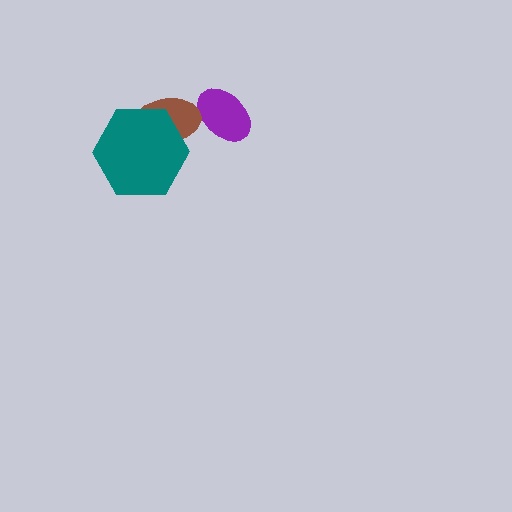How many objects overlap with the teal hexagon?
1 object overlaps with the teal hexagon.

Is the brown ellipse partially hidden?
Yes, it is partially covered by another shape.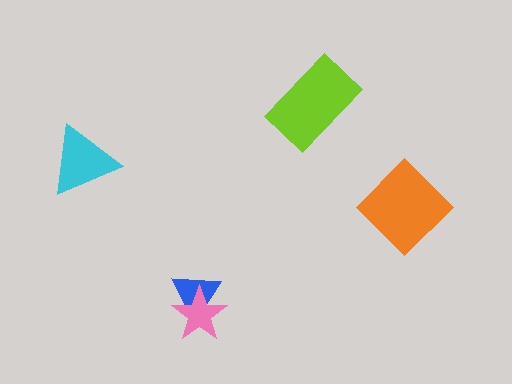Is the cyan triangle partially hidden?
No, no other shape covers it.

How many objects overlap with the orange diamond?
0 objects overlap with the orange diamond.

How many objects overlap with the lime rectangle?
0 objects overlap with the lime rectangle.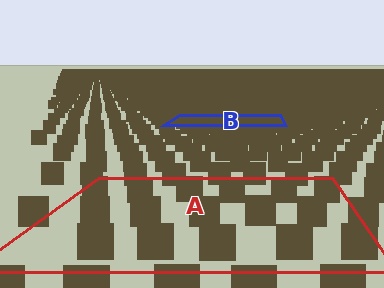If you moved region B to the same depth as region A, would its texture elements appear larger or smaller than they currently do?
They would appear larger. At a closer depth, the same texture elements are projected at a bigger on-screen size.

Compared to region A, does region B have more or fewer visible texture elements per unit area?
Region B has more texture elements per unit area — they are packed more densely because it is farther away.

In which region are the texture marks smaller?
The texture marks are smaller in region B, because it is farther away.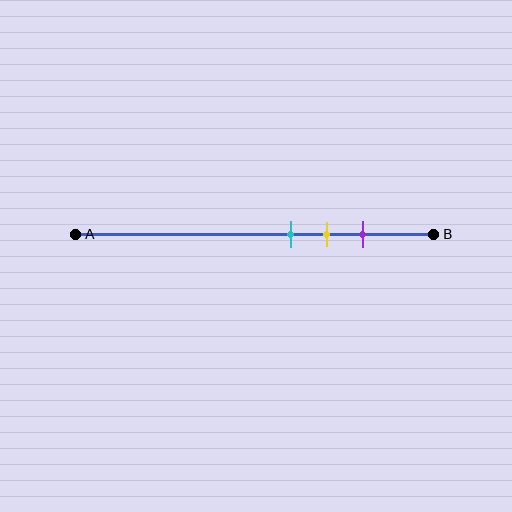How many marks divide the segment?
There are 3 marks dividing the segment.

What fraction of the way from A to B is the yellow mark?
The yellow mark is approximately 70% (0.7) of the way from A to B.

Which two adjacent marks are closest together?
The cyan and yellow marks are the closest adjacent pair.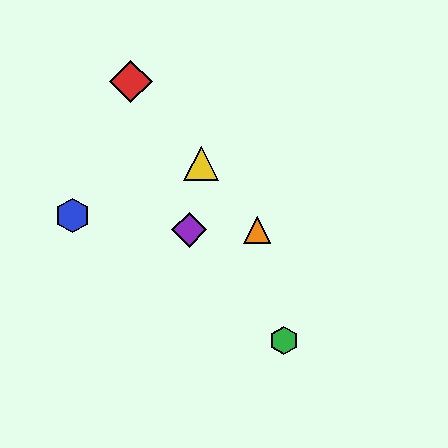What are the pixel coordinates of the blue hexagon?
The blue hexagon is at (72, 216).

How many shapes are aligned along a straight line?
3 shapes (the red diamond, the yellow triangle, the orange triangle) are aligned along a straight line.